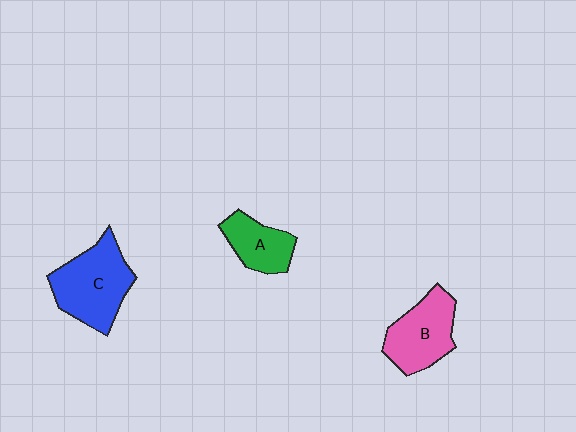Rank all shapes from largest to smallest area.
From largest to smallest: C (blue), B (pink), A (green).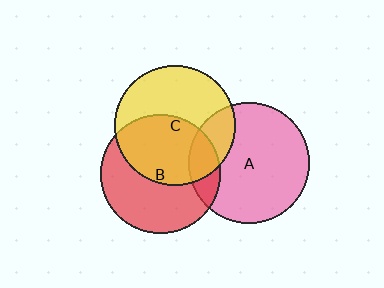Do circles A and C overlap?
Yes.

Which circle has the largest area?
Circle A (pink).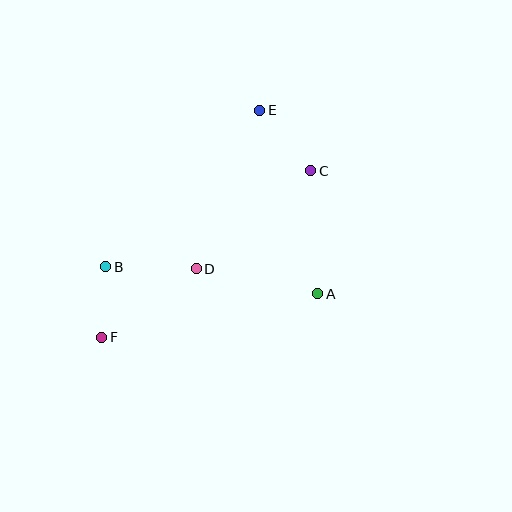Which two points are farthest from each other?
Points E and F are farthest from each other.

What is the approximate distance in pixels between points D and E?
The distance between D and E is approximately 171 pixels.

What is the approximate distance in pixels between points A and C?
The distance between A and C is approximately 123 pixels.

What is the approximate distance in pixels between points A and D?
The distance between A and D is approximately 124 pixels.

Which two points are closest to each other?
Points B and F are closest to each other.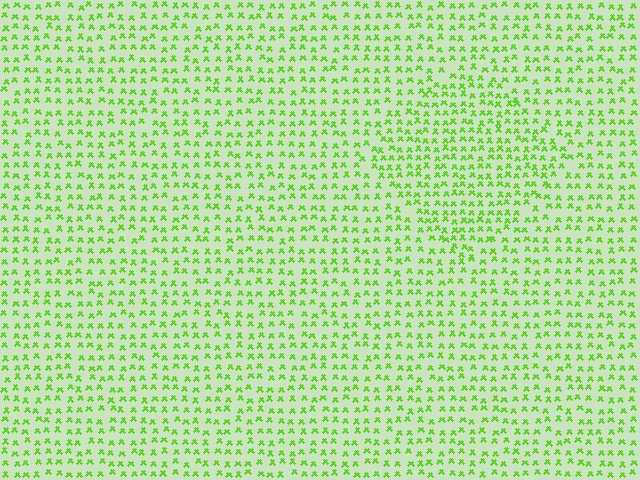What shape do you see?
I see a diamond.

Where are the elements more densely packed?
The elements are more densely packed inside the diamond boundary.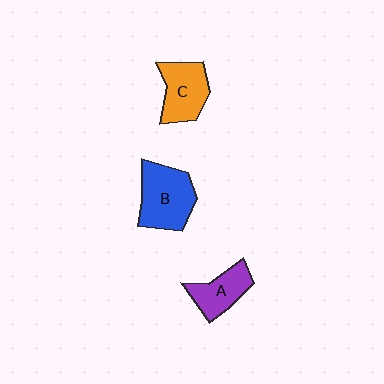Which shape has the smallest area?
Shape A (purple).